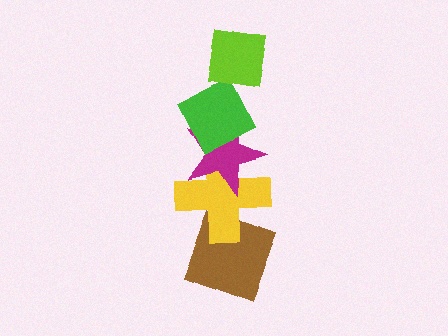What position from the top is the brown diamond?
The brown diamond is 5th from the top.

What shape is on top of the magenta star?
The green diamond is on top of the magenta star.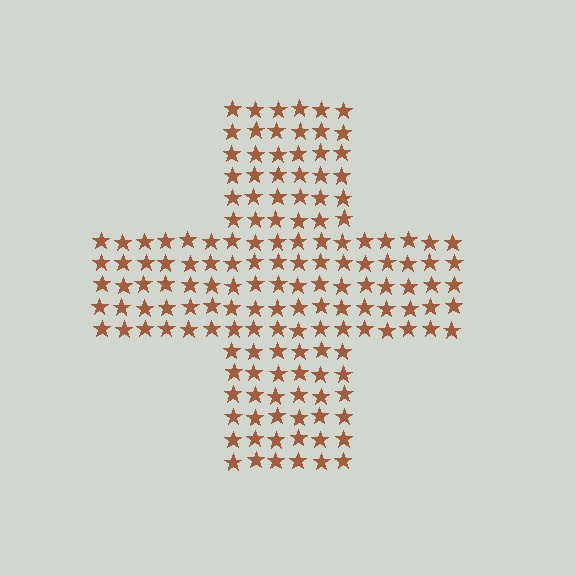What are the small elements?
The small elements are stars.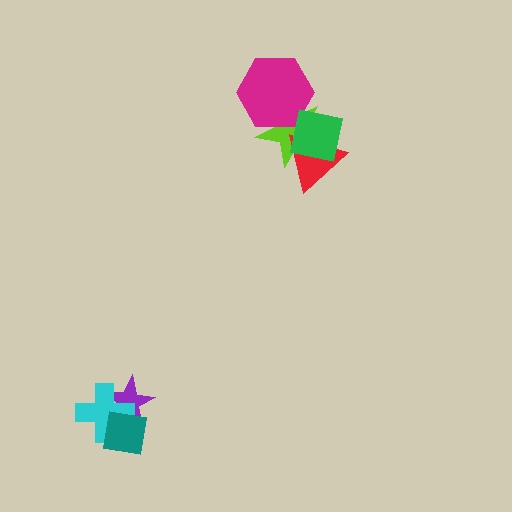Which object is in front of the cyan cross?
The teal square is in front of the cyan cross.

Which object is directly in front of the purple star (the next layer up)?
The cyan cross is directly in front of the purple star.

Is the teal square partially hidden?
No, no other shape covers it.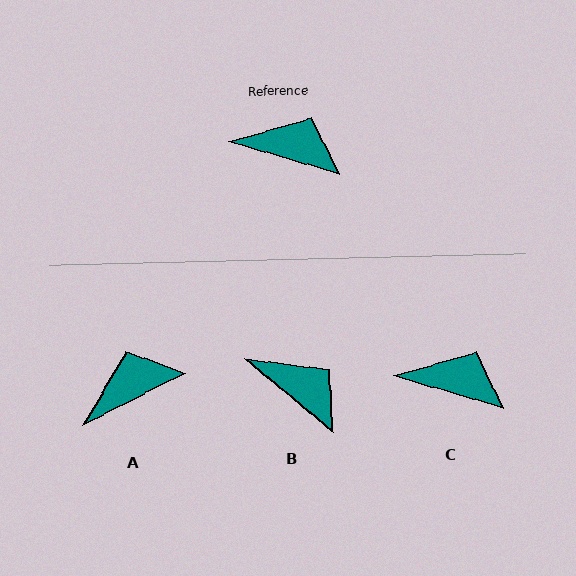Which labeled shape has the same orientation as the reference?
C.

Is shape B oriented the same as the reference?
No, it is off by about 23 degrees.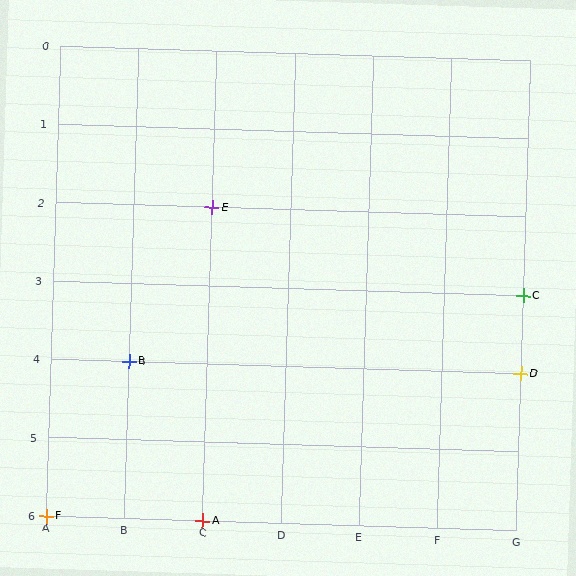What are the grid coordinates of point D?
Point D is at grid coordinates (G, 4).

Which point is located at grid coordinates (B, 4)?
Point B is at (B, 4).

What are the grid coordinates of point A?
Point A is at grid coordinates (C, 6).